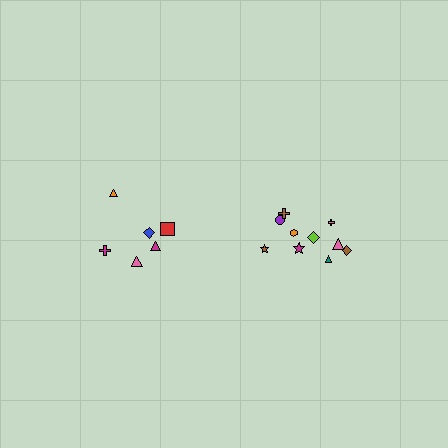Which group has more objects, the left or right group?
The right group.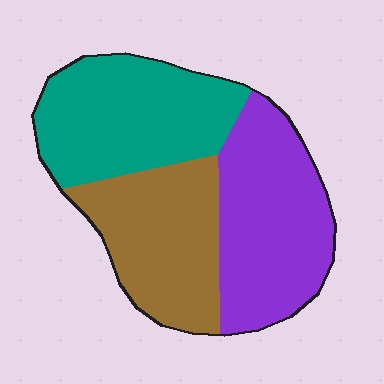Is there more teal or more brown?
Teal.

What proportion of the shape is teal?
Teal covers about 35% of the shape.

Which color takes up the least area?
Brown, at roughly 30%.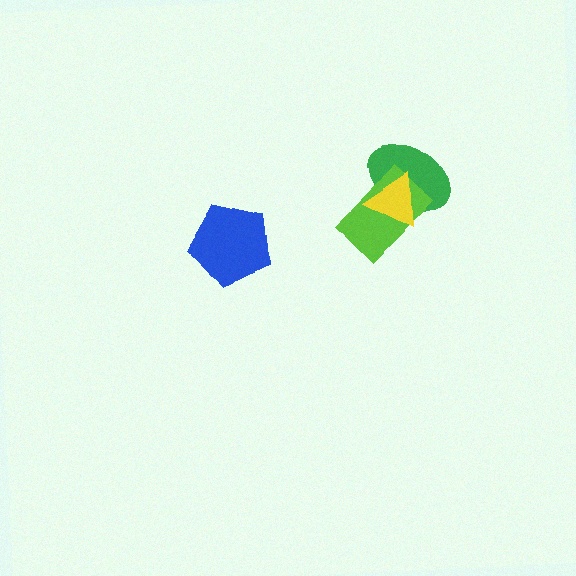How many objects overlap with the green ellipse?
2 objects overlap with the green ellipse.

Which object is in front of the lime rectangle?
The yellow triangle is in front of the lime rectangle.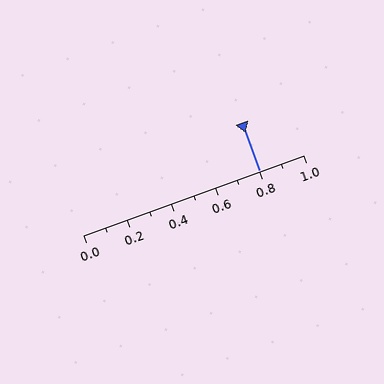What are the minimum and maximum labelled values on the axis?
The axis runs from 0.0 to 1.0.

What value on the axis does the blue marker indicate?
The marker indicates approximately 0.8.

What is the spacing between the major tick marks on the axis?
The major ticks are spaced 0.2 apart.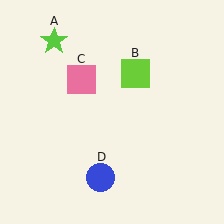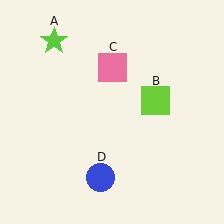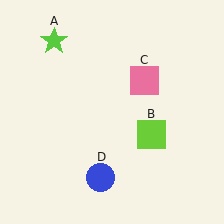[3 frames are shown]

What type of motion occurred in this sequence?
The lime square (object B), pink square (object C) rotated clockwise around the center of the scene.